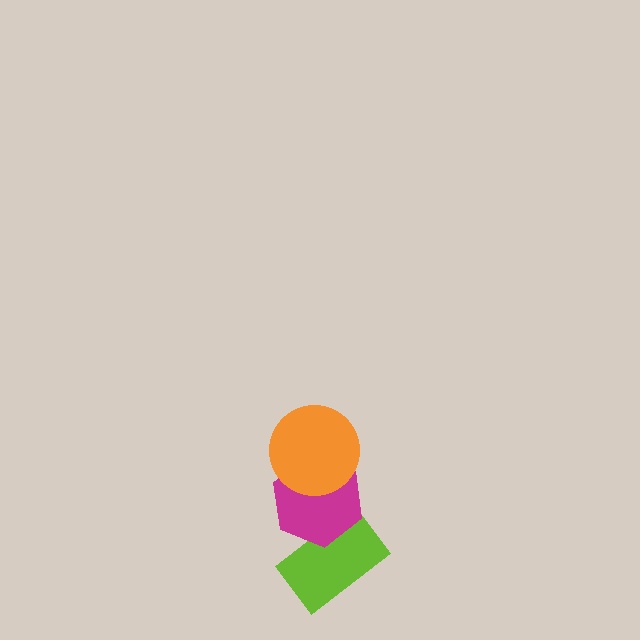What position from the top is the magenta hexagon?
The magenta hexagon is 2nd from the top.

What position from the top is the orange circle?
The orange circle is 1st from the top.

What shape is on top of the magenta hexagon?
The orange circle is on top of the magenta hexagon.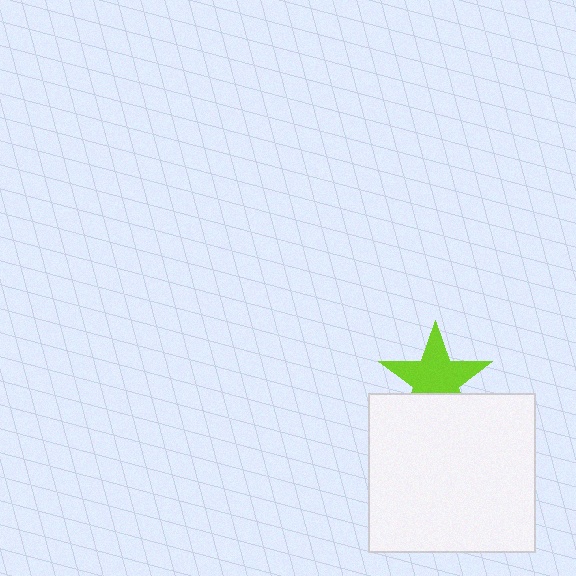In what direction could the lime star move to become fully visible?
The lime star could move up. That would shift it out from behind the white rectangle entirely.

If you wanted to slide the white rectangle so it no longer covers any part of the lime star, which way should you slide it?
Slide it down — that is the most direct way to separate the two shapes.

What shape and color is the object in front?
The object in front is a white rectangle.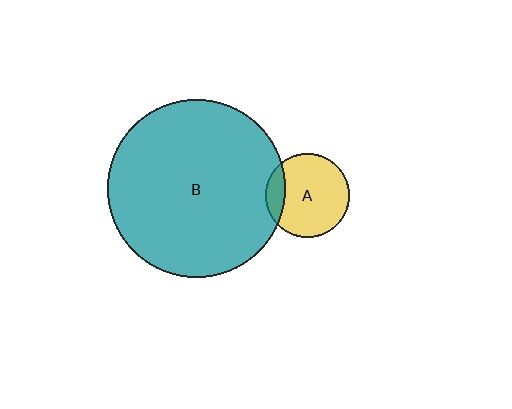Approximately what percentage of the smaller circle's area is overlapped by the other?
Approximately 15%.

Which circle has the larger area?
Circle B (teal).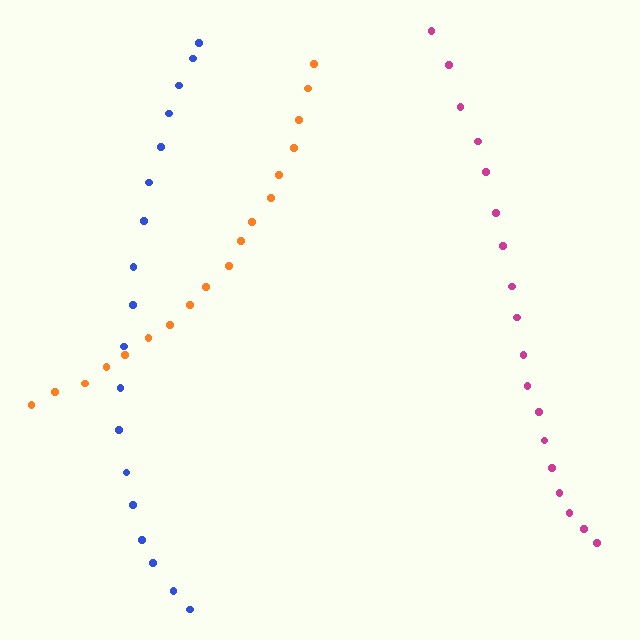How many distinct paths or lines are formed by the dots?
There are 3 distinct paths.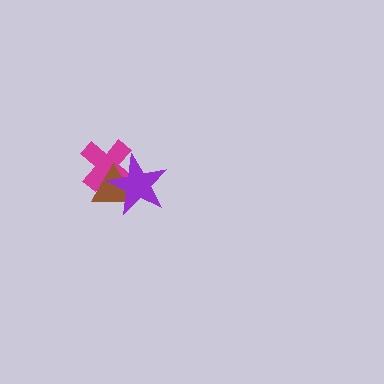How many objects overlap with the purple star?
2 objects overlap with the purple star.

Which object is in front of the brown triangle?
The purple star is in front of the brown triangle.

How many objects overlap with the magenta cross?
2 objects overlap with the magenta cross.